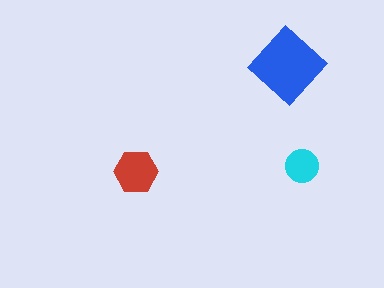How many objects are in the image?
There are 3 objects in the image.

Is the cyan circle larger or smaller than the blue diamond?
Smaller.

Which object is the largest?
The blue diamond.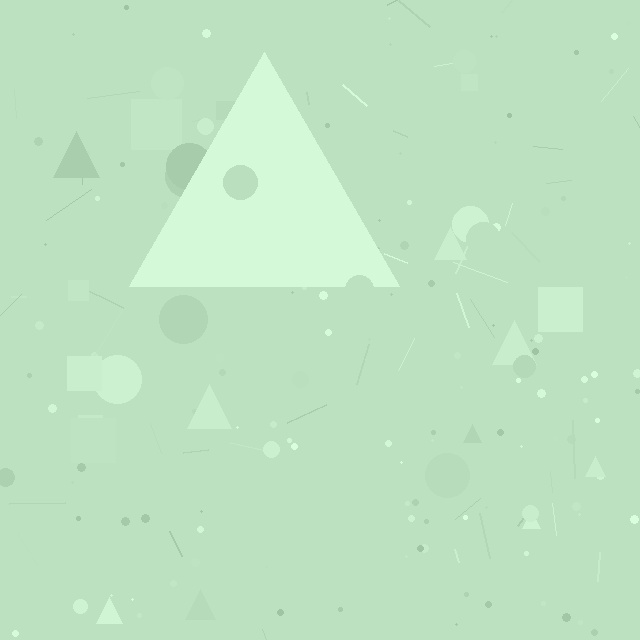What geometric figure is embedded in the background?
A triangle is embedded in the background.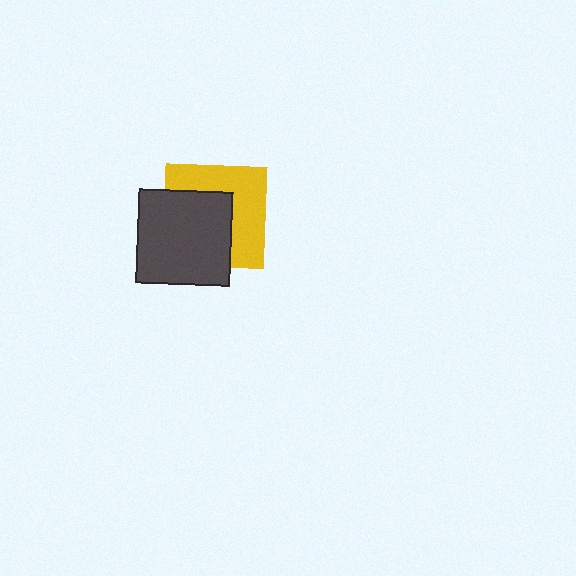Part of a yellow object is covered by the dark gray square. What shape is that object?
It is a square.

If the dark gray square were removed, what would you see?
You would see the complete yellow square.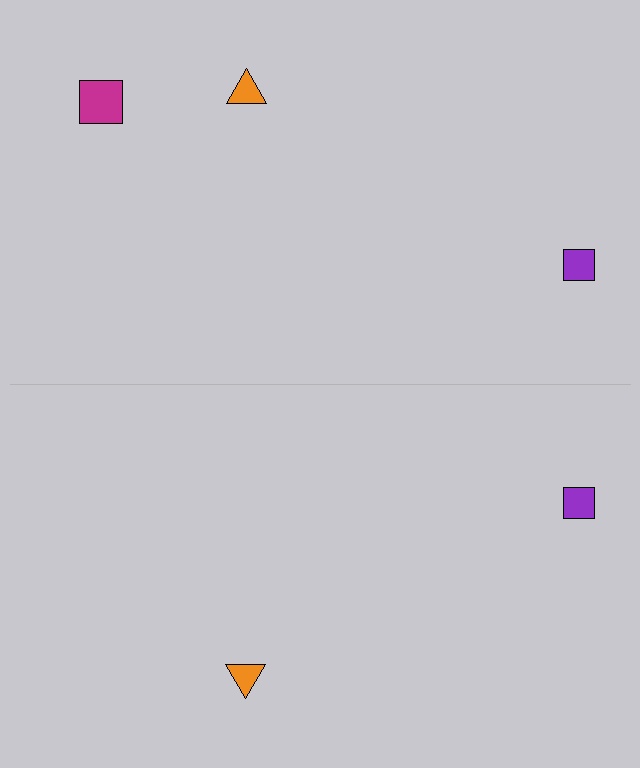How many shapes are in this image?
There are 5 shapes in this image.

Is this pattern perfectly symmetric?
No, the pattern is not perfectly symmetric. A magenta square is missing from the bottom side.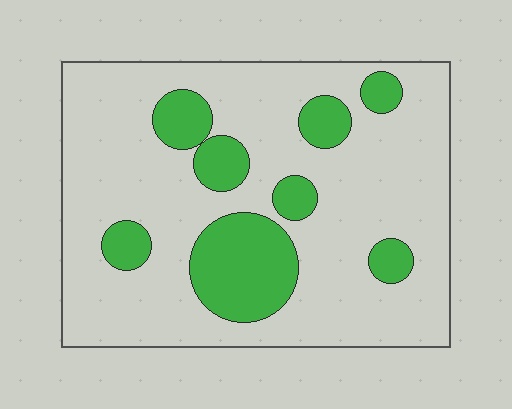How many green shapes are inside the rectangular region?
8.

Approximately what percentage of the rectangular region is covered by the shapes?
Approximately 20%.